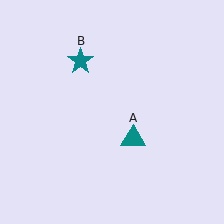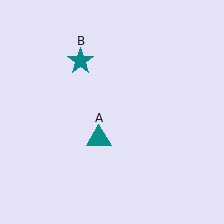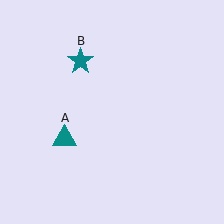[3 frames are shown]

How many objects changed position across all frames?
1 object changed position: teal triangle (object A).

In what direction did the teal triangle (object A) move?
The teal triangle (object A) moved left.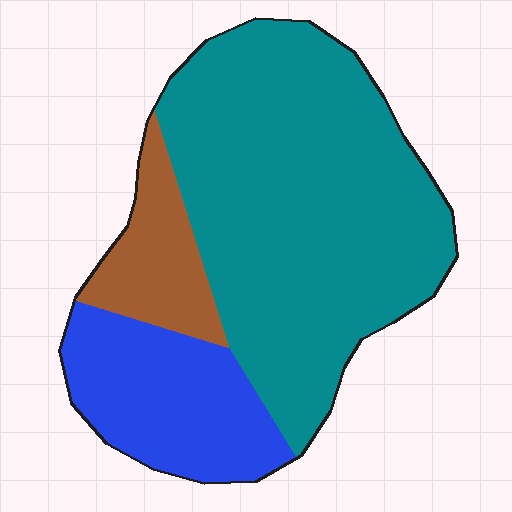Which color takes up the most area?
Teal, at roughly 65%.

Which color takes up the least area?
Brown, at roughly 10%.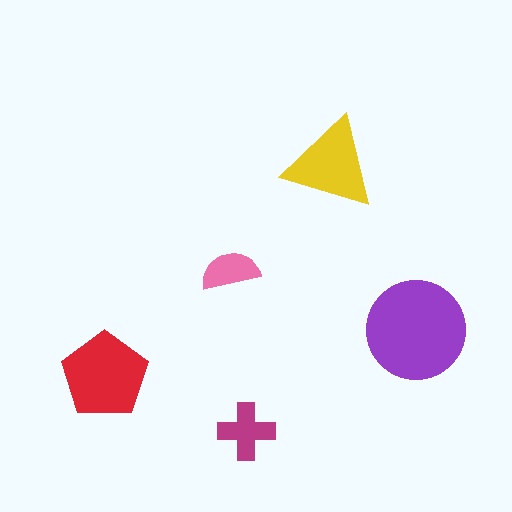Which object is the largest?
The purple circle.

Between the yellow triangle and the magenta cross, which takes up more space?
The yellow triangle.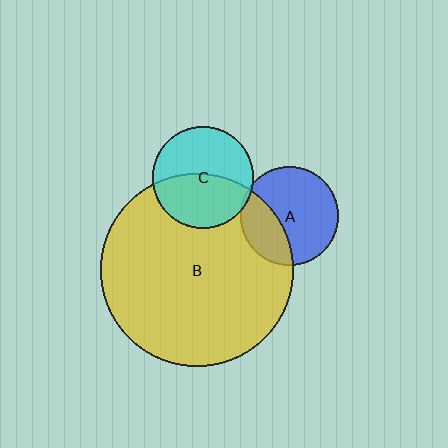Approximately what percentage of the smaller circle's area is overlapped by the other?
Approximately 30%.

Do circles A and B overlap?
Yes.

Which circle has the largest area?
Circle B (yellow).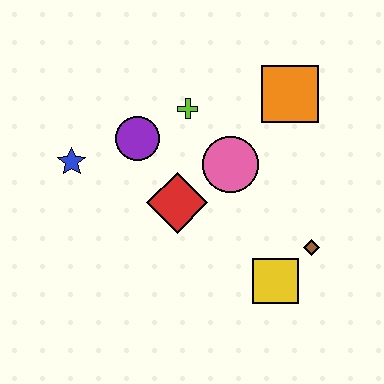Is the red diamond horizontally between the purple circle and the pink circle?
Yes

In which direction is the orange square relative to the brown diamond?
The orange square is above the brown diamond.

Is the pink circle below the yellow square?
No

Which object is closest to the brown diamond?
The yellow square is closest to the brown diamond.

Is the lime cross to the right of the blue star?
Yes